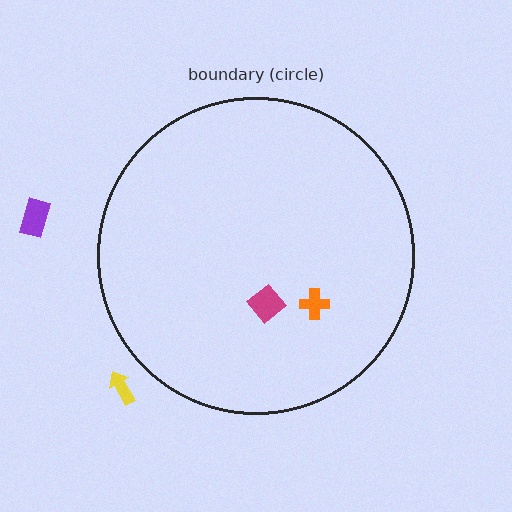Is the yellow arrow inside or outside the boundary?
Outside.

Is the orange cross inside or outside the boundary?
Inside.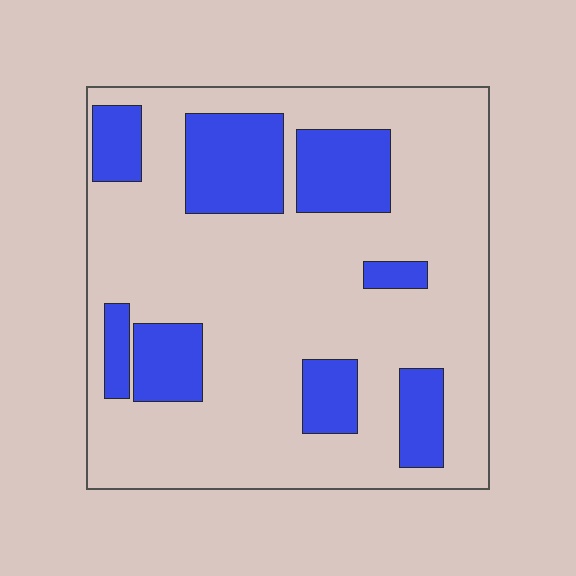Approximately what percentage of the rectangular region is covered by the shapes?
Approximately 25%.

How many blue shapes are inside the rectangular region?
8.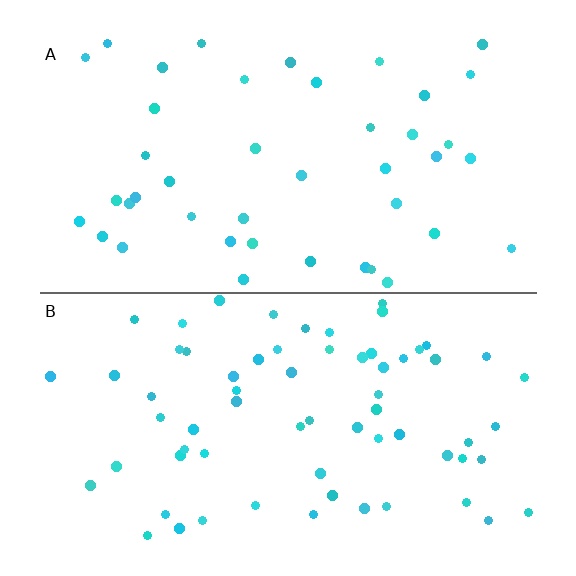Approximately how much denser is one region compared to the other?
Approximately 1.6× — region B over region A.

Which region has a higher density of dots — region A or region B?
B (the bottom).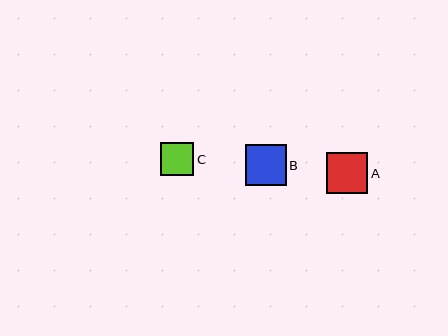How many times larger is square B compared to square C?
Square B is approximately 1.2 times the size of square C.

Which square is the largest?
Square A is the largest with a size of approximately 41 pixels.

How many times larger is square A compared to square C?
Square A is approximately 1.3 times the size of square C.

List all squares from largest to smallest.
From largest to smallest: A, B, C.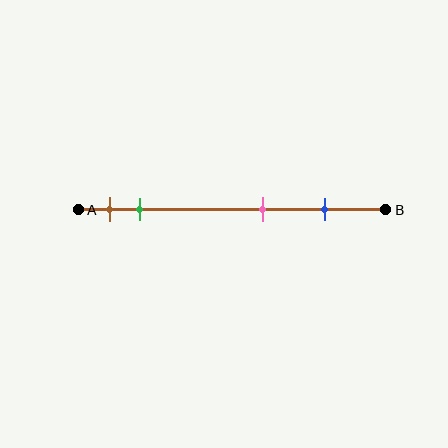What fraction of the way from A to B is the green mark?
The green mark is approximately 20% (0.2) of the way from A to B.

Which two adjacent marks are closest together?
The brown and green marks are the closest adjacent pair.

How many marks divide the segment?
There are 4 marks dividing the segment.